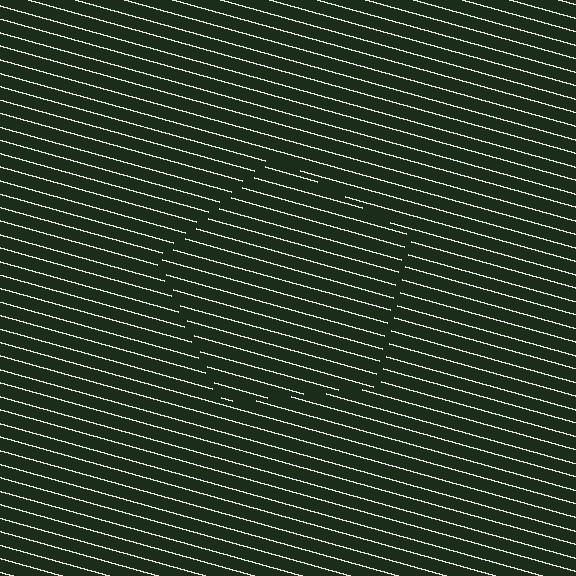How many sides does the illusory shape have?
5 sides — the line-ends trace a pentagon.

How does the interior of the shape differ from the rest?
The interior of the shape contains the same grating, shifted by half a period — the contour is defined by the phase discontinuity where line-ends from the inner and outer gratings abut.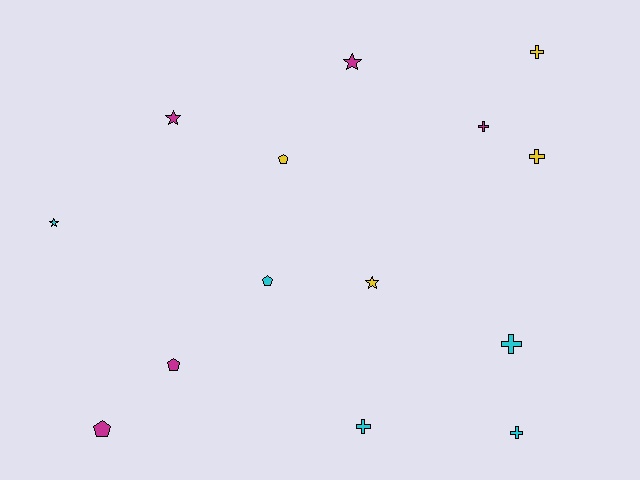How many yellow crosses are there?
There are 2 yellow crosses.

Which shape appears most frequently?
Cross, with 6 objects.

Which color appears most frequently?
Cyan, with 5 objects.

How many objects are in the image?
There are 14 objects.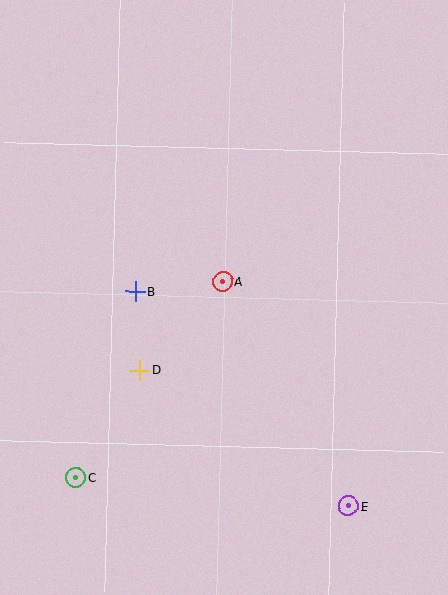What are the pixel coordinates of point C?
Point C is at (76, 478).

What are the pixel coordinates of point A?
Point A is at (222, 282).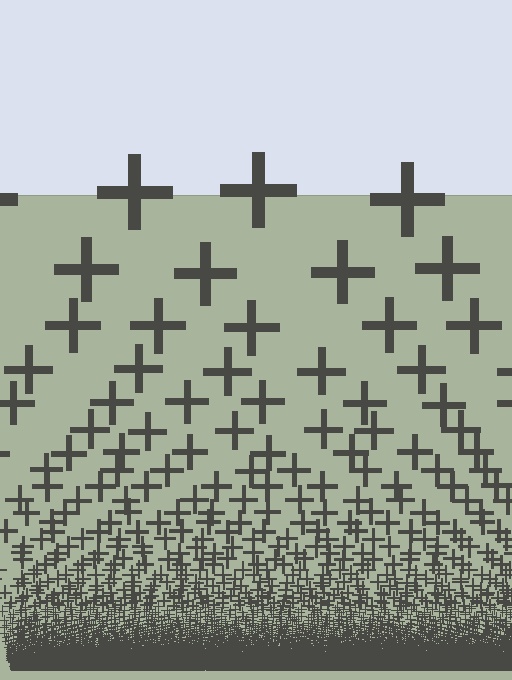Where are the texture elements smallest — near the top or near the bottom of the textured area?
Near the bottom.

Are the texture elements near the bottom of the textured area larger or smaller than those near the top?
Smaller. The gradient is inverted — elements near the bottom are smaller and denser.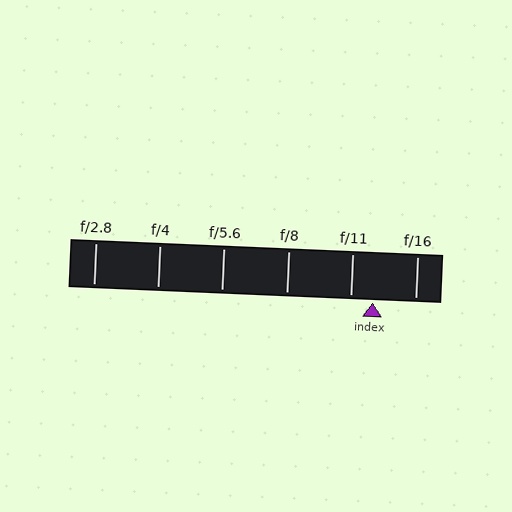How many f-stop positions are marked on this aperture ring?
There are 6 f-stop positions marked.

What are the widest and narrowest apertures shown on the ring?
The widest aperture shown is f/2.8 and the narrowest is f/16.